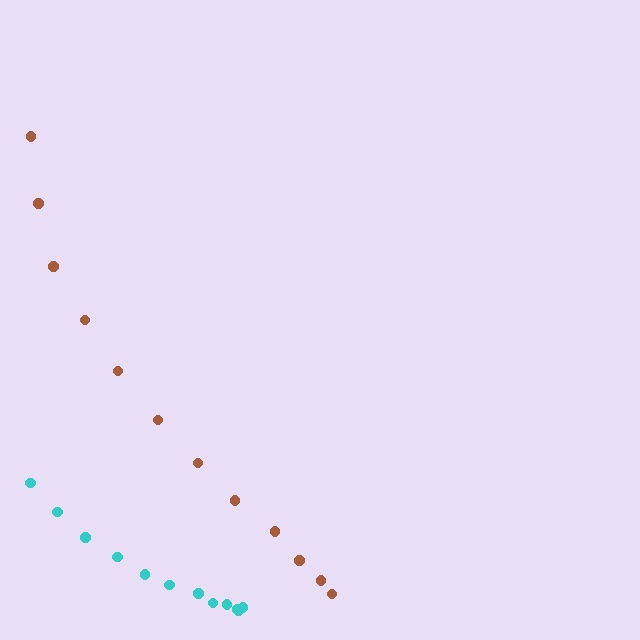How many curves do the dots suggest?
There are 2 distinct paths.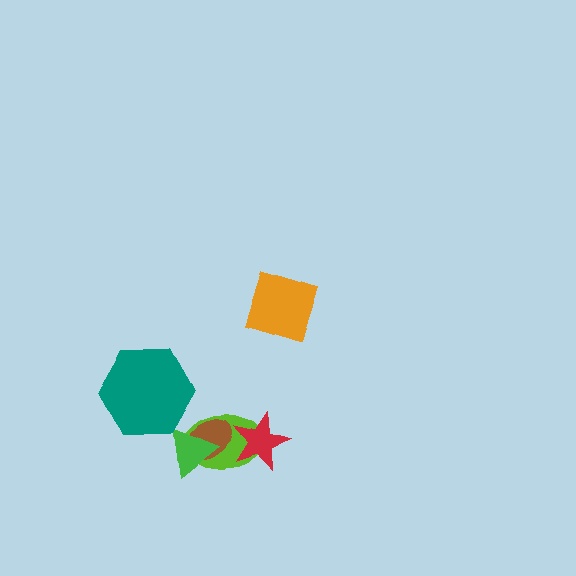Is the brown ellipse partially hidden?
Yes, it is partially covered by another shape.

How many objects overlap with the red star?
1 object overlaps with the red star.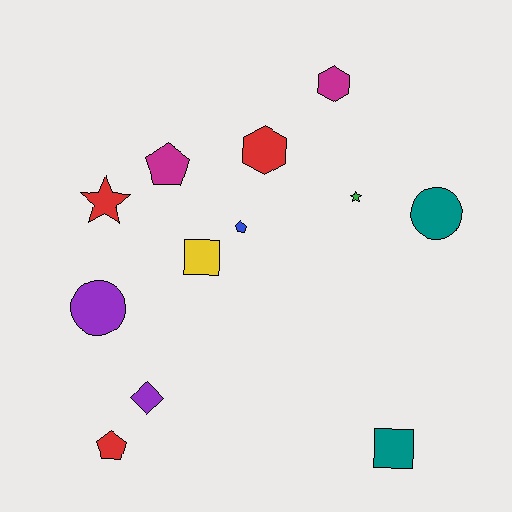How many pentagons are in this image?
There are 3 pentagons.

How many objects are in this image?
There are 12 objects.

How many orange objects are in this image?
There are no orange objects.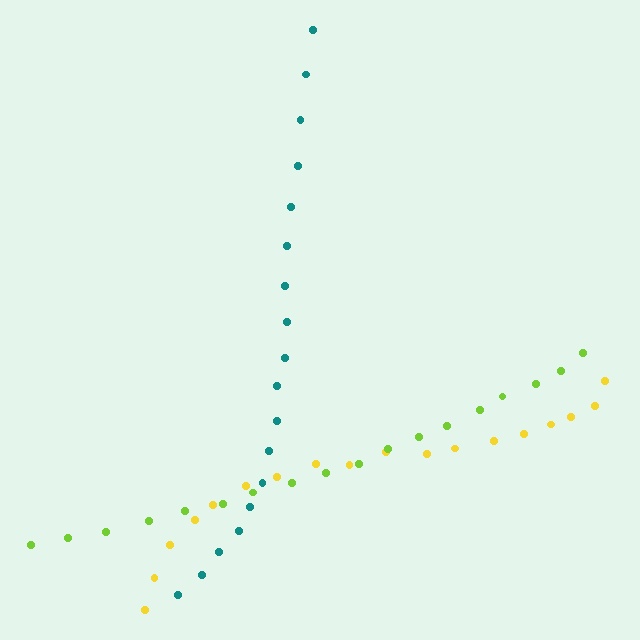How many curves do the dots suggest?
There are 3 distinct paths.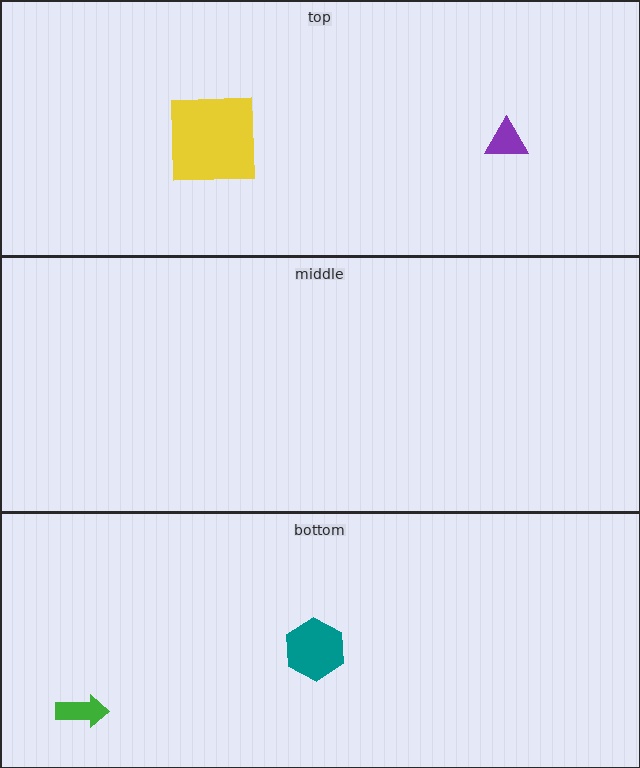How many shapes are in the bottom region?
2.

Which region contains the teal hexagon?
The bottom region.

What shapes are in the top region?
The purple triangle, the yellow square.